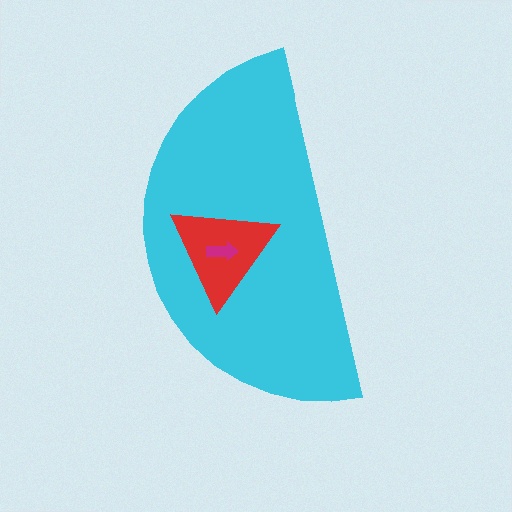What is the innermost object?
The magenta arrow.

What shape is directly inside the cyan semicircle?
The red triangle.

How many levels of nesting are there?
3.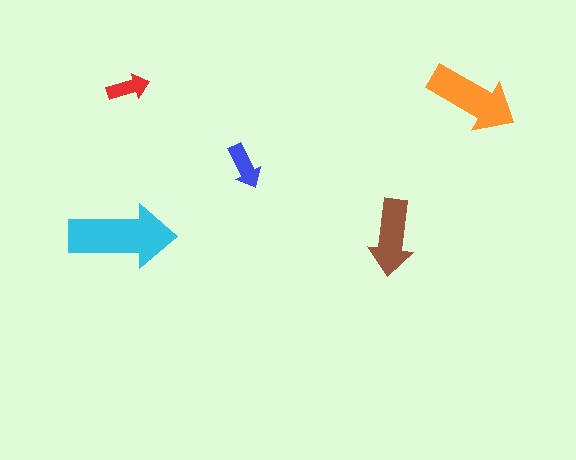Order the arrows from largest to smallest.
the cyan one, the orange one, the brown one, the blue one, the red one.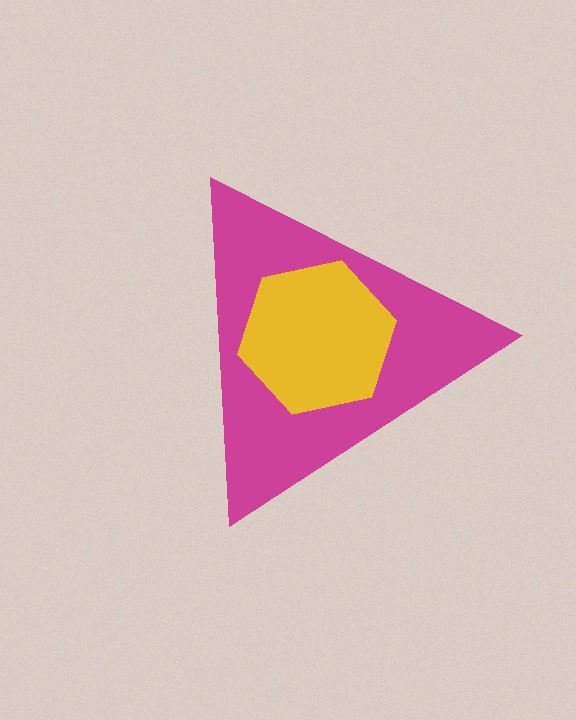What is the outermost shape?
The magenta triangle.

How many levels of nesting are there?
2.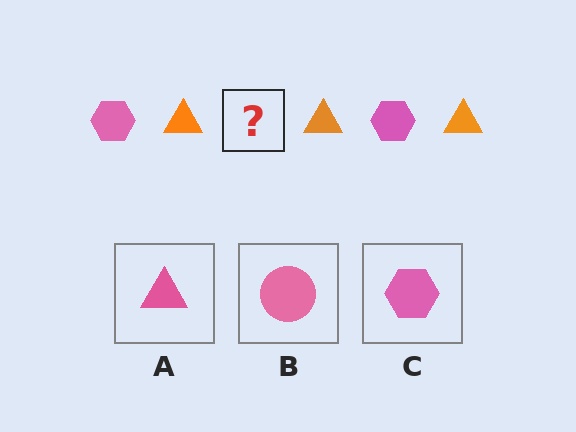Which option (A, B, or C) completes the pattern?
C.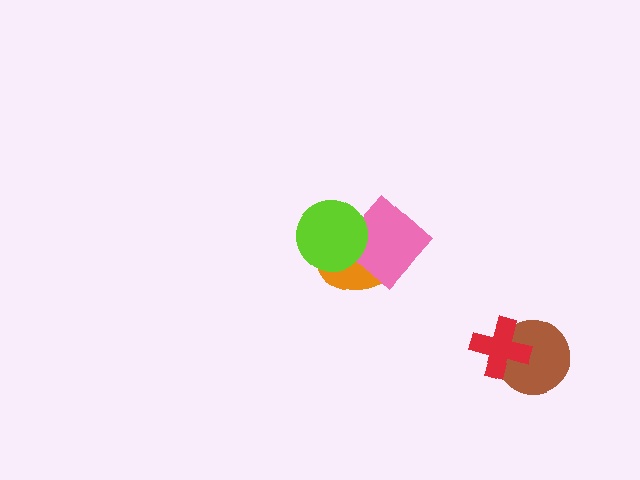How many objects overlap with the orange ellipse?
2 objects overlap with the orange ellipse.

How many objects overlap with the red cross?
1 object overlaps with the red cross.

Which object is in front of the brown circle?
The red cross is in front of the brown circle.